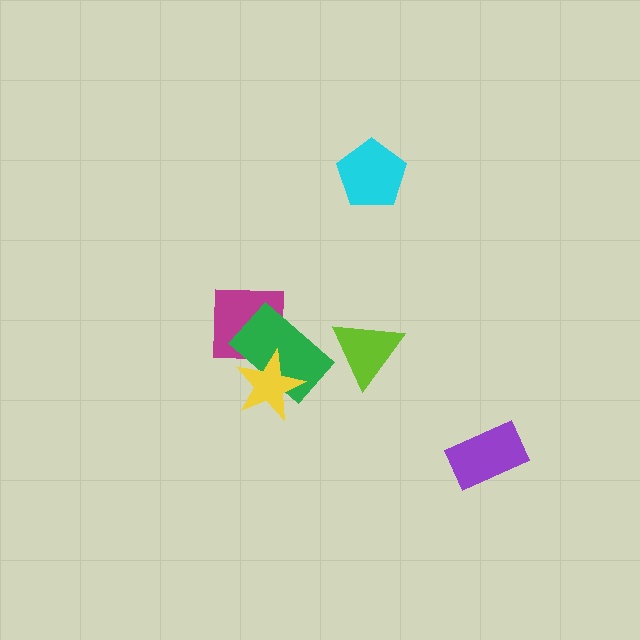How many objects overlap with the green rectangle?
2 objects overlap with the green rectangle.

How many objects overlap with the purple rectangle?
0 objects overlap with the purple rectangle.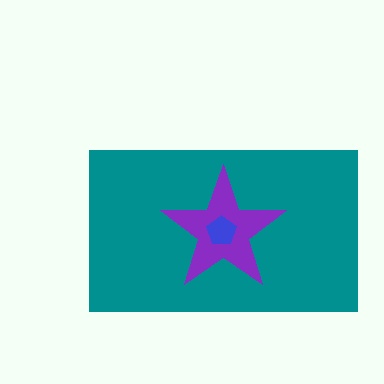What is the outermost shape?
The teal rectangle.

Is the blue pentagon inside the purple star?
Yes.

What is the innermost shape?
The blue pentagon.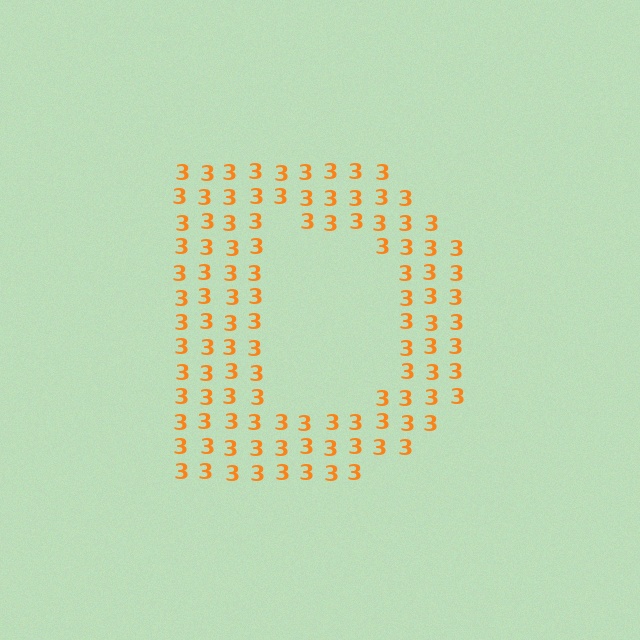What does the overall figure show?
The overall figure shows the letter D.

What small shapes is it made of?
It is made of small digit 3's.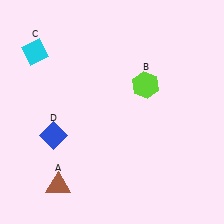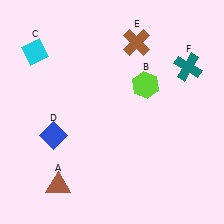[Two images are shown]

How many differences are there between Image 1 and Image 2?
There are 2 differences between the two images.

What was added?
A brown cross (E), a teal cross (F) were added in Image 2.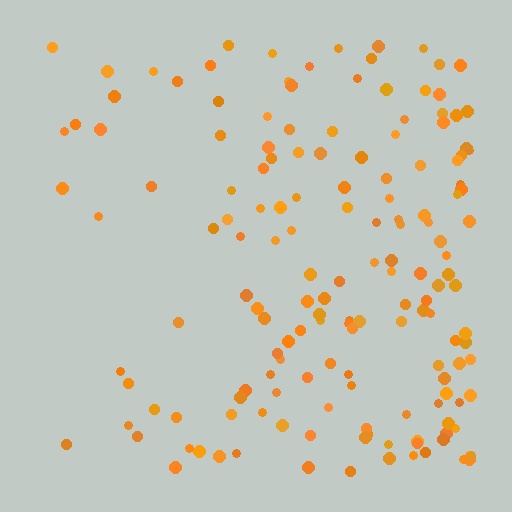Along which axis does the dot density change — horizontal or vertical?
Horizontal.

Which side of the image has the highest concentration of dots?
The right.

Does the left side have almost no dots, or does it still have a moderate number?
Still a moderate number, just noticeably fewer than the right.